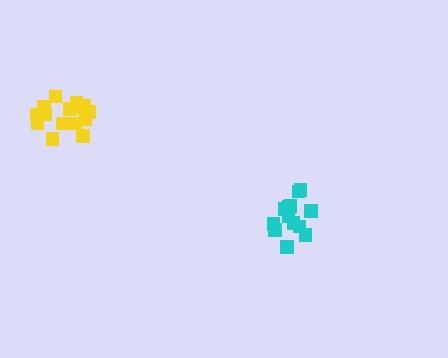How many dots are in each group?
Group 1: 13 dots, Group 2: 15 dots (28 total).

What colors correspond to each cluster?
The clusters are colored: cyan, yellow.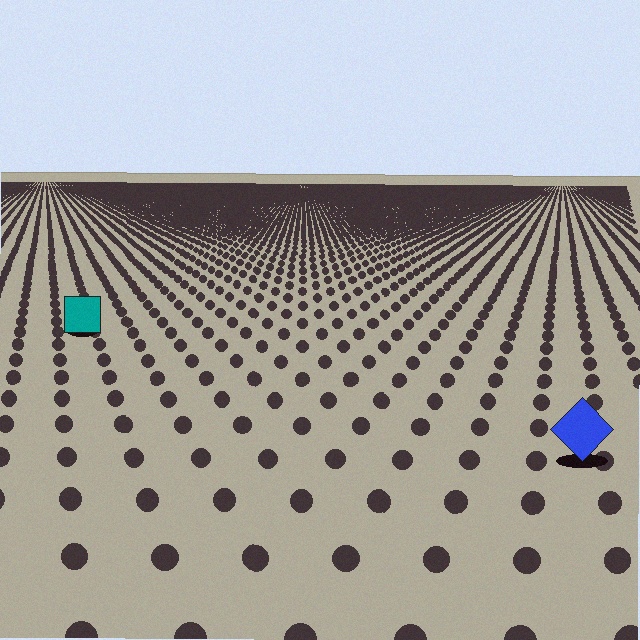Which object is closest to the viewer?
The blue diamond is closest. The texture marks near it are larger and more spread out.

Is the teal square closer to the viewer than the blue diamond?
No. The blue diamond is closer — you can tell from the texture gradient: the ground texture is coarser near it.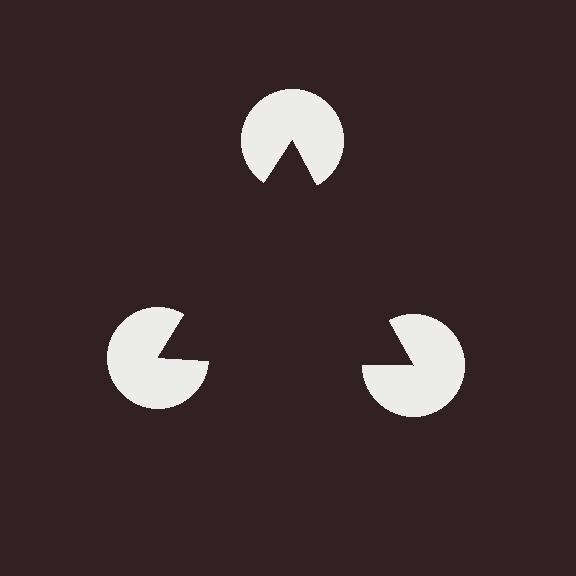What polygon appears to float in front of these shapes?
An illusory triangle — its edges are inferred from the aligned wedge cuts in the pac-man discs, not physically drawn.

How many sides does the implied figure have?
3 sides.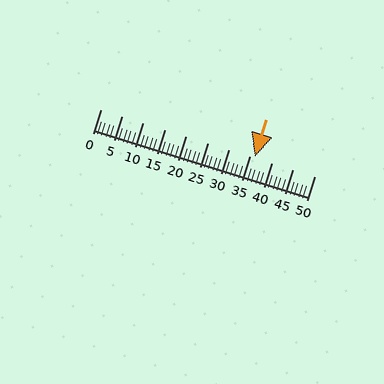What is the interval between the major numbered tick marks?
The major tick marks are spaced 5 units apart.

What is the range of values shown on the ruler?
The ruler shows values from 0 to 50.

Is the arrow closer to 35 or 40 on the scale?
The arrow is closer to 35.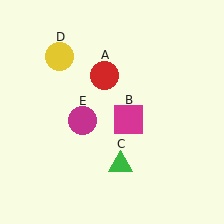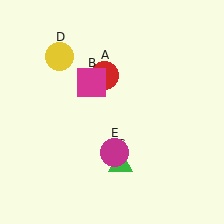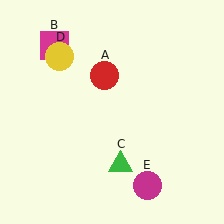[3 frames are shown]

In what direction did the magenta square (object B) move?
The magenta square (object B) moved up and to the left.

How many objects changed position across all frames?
2 objects changed position: magenta square (object B), magenta circle (object E).